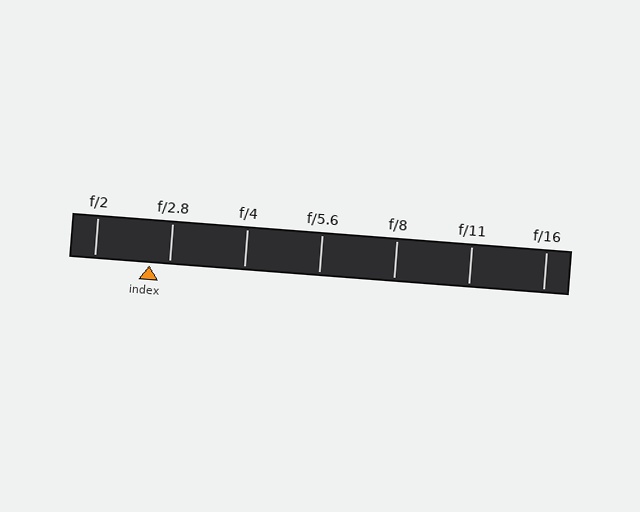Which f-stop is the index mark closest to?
The index mark is closest to f/2.8.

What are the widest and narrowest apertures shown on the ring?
The widest aperture shown is f/2 and the narrowest is f/16.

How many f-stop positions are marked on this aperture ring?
There are 7 f-stop positions marked.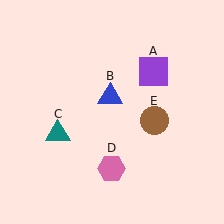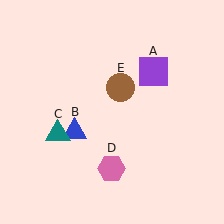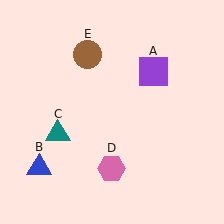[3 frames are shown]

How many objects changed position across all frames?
2 objects changed position: blue triangle (object B), brown circle (object E).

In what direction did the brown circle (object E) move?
The brown circle (object E) moved up and to the left.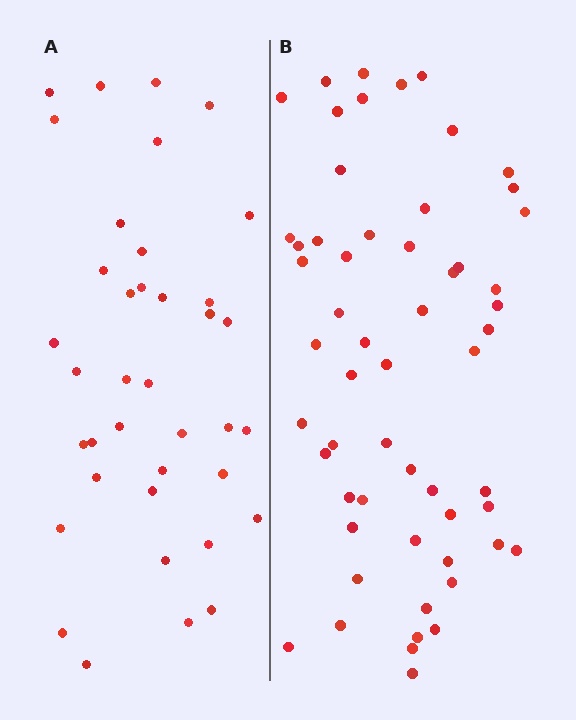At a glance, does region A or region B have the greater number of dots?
Region B (the right region) has more dots.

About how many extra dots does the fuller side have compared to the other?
Region B has approximately 20 more dots than region A.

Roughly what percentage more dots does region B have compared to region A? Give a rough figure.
About 50% more.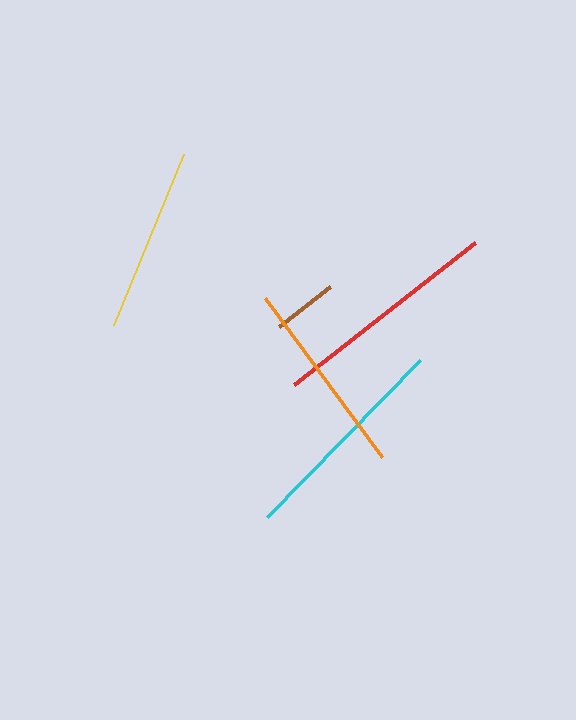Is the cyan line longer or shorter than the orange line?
The cyan line is longer than the orange line.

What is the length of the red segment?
The red segment is approximately 230 pixels long.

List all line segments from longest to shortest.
From longest to shortest: red, cyan, orange, yellow, brown.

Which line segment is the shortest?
The brown line is the shortest at approximately 64 pixels.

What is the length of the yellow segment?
The yellow segment is approximately 184 pixels long.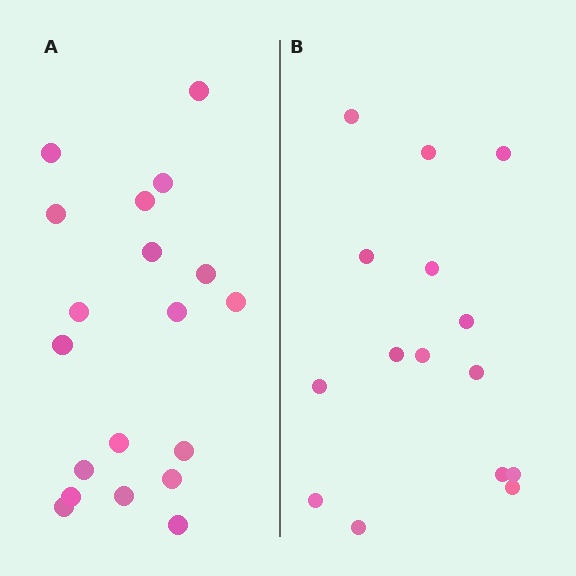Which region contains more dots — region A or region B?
Region A (the left region) has more dots.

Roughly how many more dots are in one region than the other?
Region A has about 4 more dots than region B.